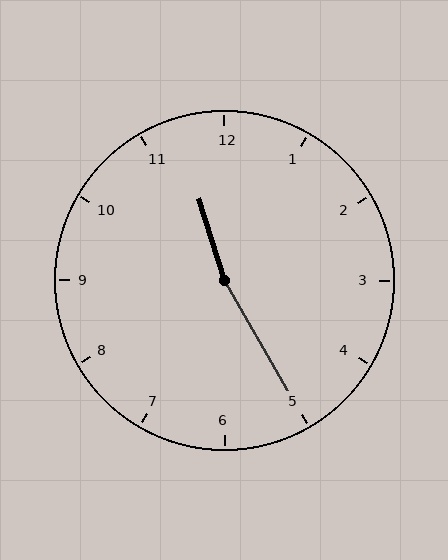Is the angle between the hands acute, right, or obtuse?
It is obtuse.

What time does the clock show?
11:25.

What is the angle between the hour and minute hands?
Approximately 168 degrees.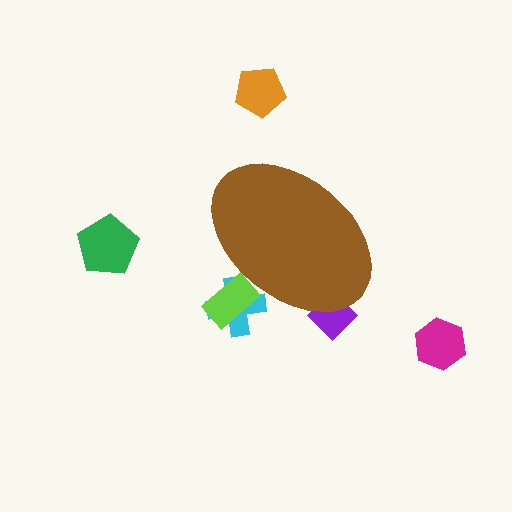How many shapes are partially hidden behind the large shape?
3 shapes are partially hidden.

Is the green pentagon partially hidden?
No, the green pentagon is fully visible.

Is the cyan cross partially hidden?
Yes, the cyan cross is partially hidden behind the brown ellipse.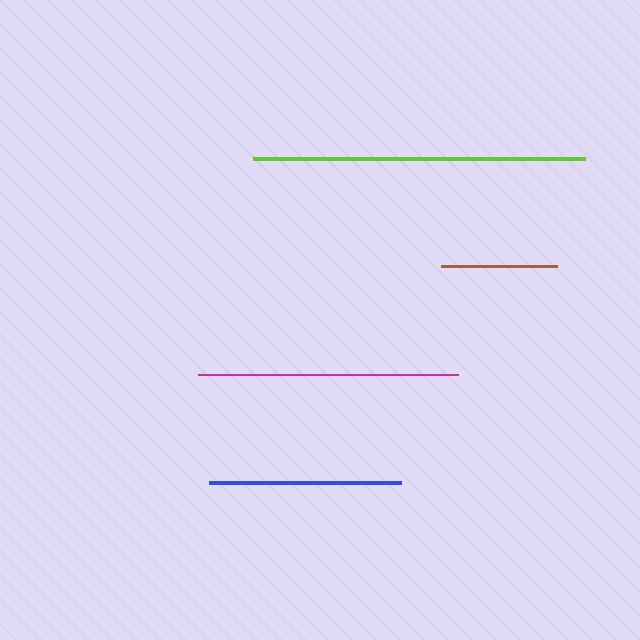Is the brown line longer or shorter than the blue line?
The blue line is longer than the brown line.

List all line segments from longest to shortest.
From longest to shortest: lime, magenta, blue, brown.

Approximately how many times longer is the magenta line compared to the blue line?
The magenta line is approximately 1.4 times the length of the blue line.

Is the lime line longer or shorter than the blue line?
The lime line is longer than the blue line.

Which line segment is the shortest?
The brown line is the shortest at approximately 116 pixels.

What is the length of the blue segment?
The blue segment is approximately 192 pixels long.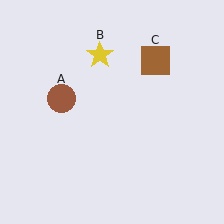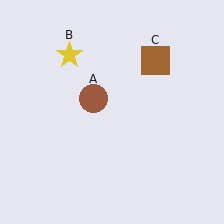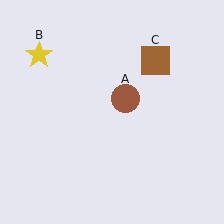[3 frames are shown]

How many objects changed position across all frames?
2 objects changed position: brown circle (object A), yellow star (object B).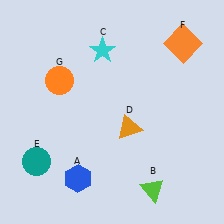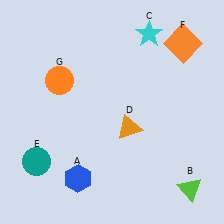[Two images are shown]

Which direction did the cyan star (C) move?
The cyan star (C) moved right.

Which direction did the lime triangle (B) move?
The lime triangle (B) moved right.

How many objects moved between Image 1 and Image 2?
2 objects moved between the two images.